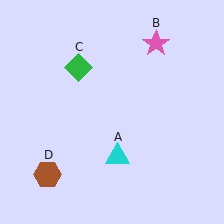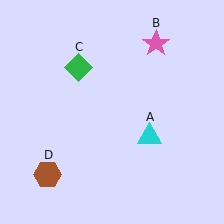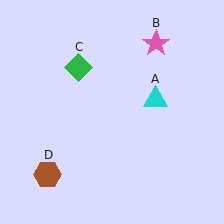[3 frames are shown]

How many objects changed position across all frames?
1 object changed position: cyan triangle (object A).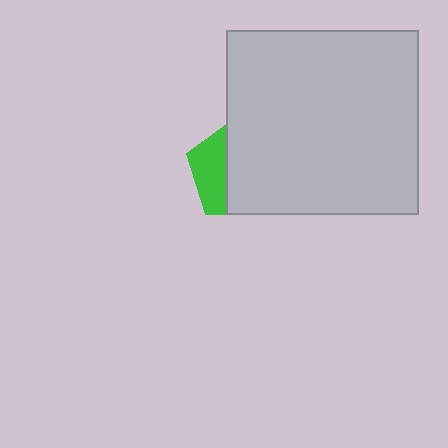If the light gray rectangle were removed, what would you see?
You would see the complete green pentagon.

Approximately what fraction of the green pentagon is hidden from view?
Roughly 67% of the green pentagon is hidden behind the light gray rectangle.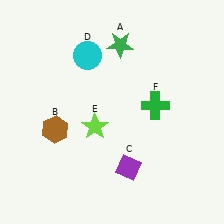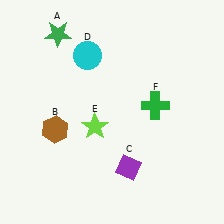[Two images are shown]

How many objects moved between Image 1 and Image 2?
1 object moved between the two images.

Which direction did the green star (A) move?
The green star (A) moved left.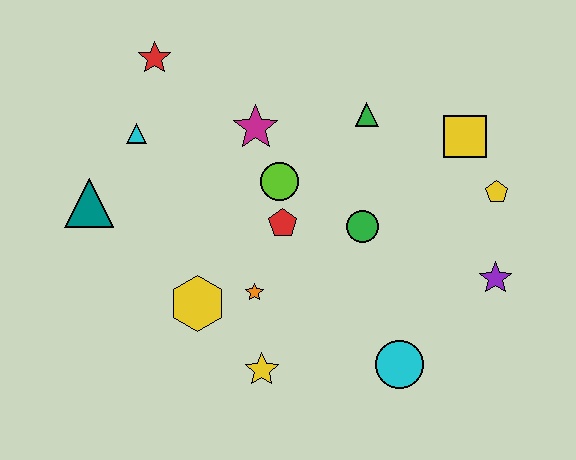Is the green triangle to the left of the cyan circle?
Yes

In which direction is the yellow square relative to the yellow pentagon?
The yellow square is above the yellow pentagon.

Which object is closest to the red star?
The cyan triangle is closest to the red star.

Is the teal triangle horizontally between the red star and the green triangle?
No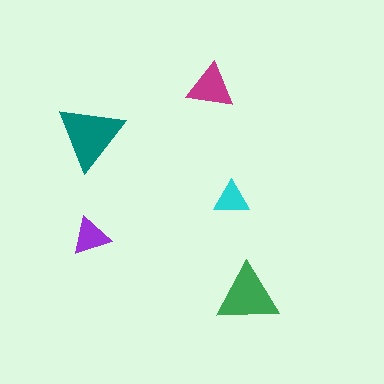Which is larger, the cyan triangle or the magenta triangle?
The magenta one.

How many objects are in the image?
There are 5 objects in the image.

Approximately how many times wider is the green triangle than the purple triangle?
About 1.5 times wider.